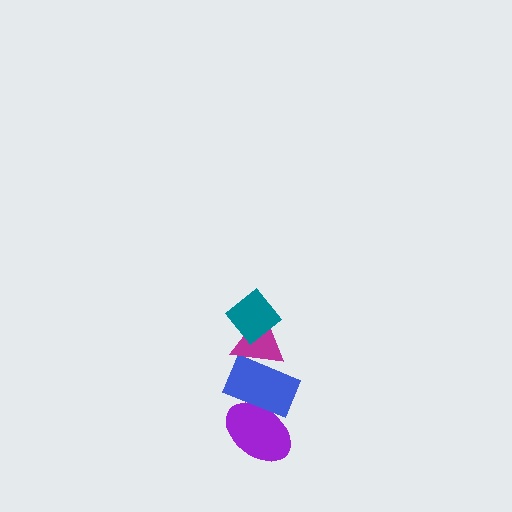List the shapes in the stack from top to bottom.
From top to bottom: the teal diamond, the magenta triangle, the blue rectangle, the purple ellipse.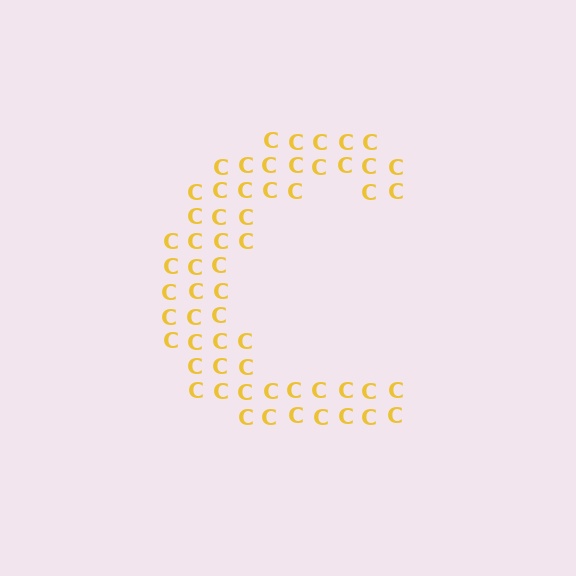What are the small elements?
The small elements are letter C's.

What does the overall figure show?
The overall figure shows the letter C.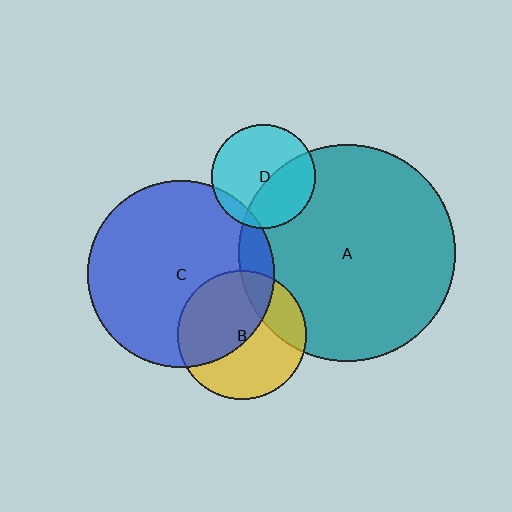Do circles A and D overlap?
Yes.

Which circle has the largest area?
Circle A (teal).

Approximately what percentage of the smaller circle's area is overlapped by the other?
Approximately 40%.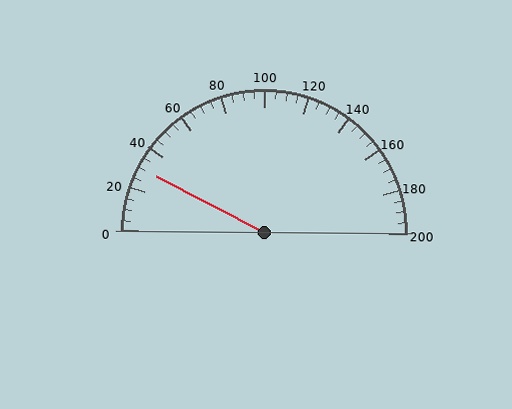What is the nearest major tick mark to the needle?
The nearest major tick mark is 40.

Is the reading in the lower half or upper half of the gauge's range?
The reading is in the lower half of the range (0 to 200).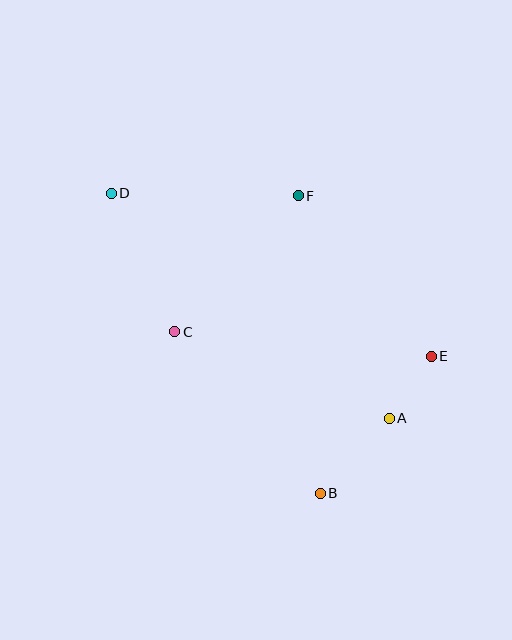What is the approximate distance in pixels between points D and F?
The distance between D and F is approximately 187 pixels.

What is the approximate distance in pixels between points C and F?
The distance between C and F is approximately 184 pixels.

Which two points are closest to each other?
Points A and E are closest to each other.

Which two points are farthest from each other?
Points B and D are farthest from each other.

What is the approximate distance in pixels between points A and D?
The distance between A and D is approximately 358 pixels.